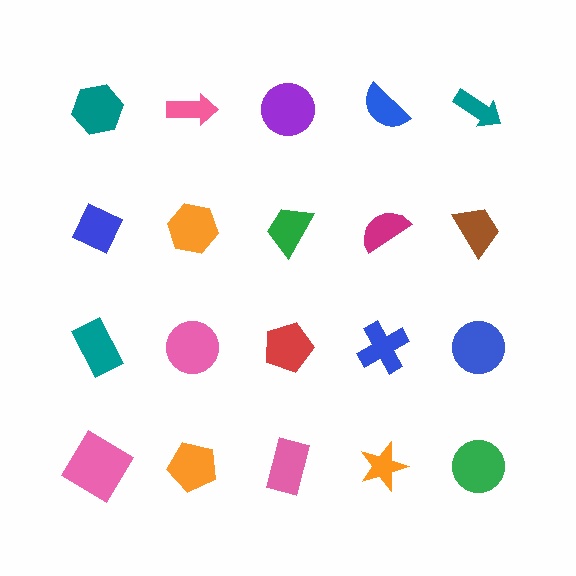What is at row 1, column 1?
A teal hexagon.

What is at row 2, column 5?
A brown trapezoid.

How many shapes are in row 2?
5 shapes.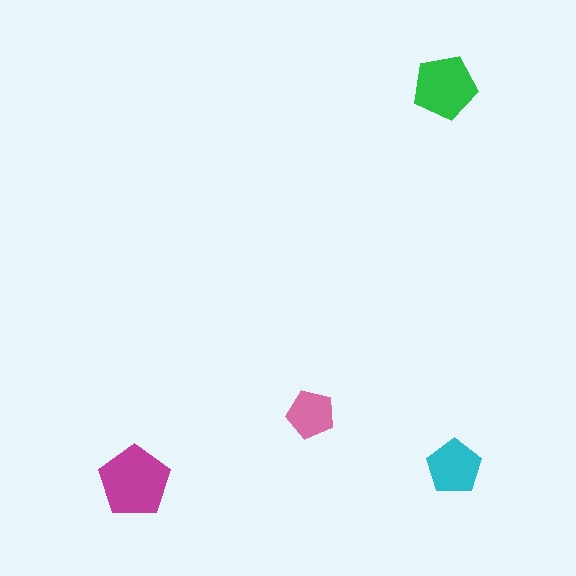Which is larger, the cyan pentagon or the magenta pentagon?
The magenta one.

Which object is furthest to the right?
The cyan pentagon is rightmost.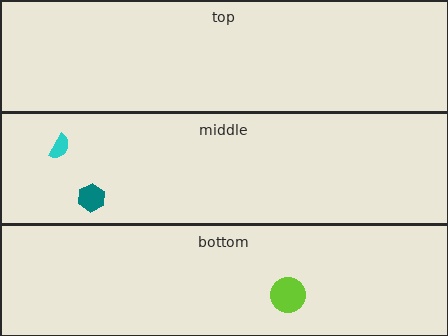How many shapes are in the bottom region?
1.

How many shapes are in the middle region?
2.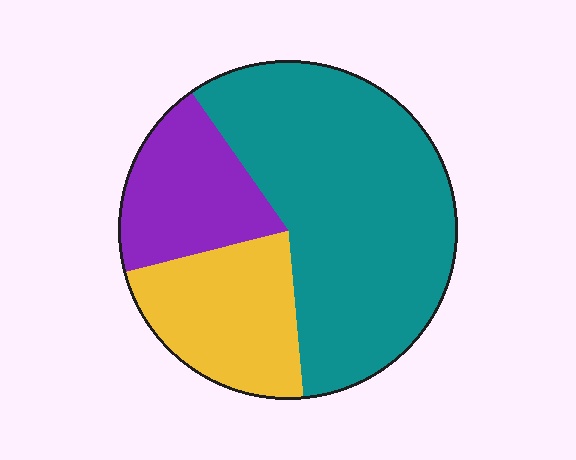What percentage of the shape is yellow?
Yellow covers about 20% of the shape.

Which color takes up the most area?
Teal, at roughly 60%.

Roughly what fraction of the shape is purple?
Purple takes up less than a quarter of the shape.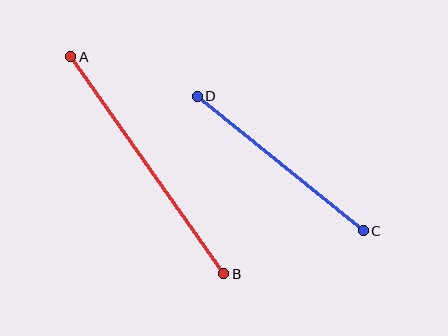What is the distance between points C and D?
The distance is approximately 214 pixels.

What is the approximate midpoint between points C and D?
The midpoint is at approximately (280, 163) pixels.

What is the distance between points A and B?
The distance is approximately 266 pixels.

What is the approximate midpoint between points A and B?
The midpoint is at approximately (147, 165) pixels.